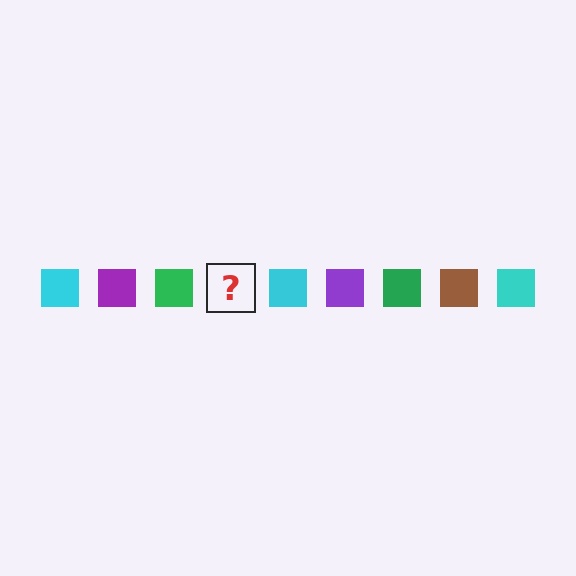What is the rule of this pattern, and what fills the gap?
The rule is that the pattern cycles through cyan, purple, green, brown squares. The gap should be filled with a brown square.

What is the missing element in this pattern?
The missing element is a brown square.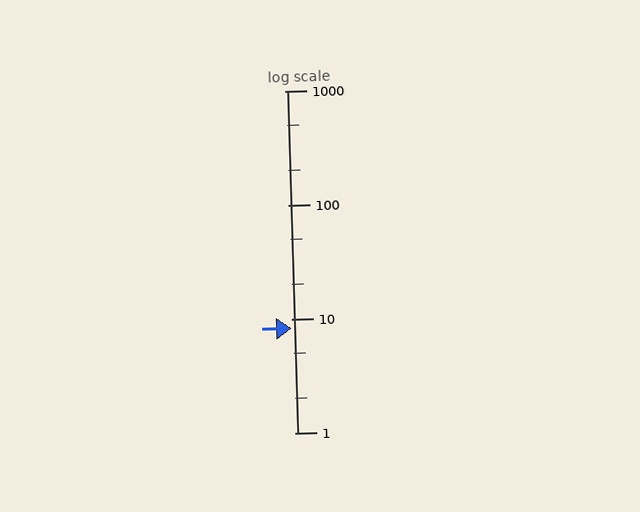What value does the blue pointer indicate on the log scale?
The pointer indicates approximately 8.2.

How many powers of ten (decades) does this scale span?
The scale spans 3 decades, from 1 to 1000.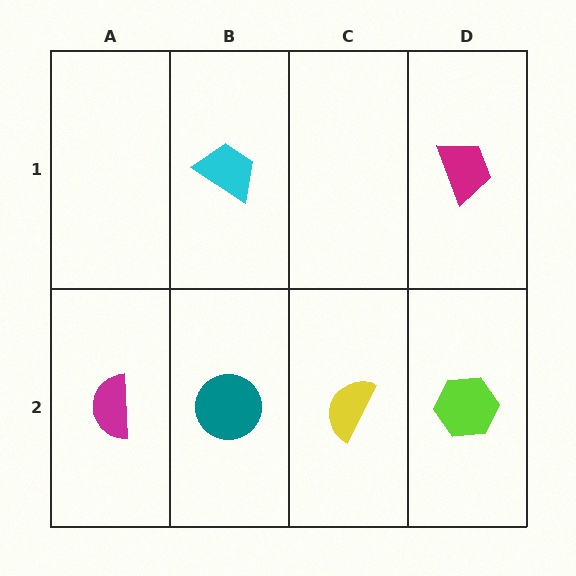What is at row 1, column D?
A magenta trapezoid.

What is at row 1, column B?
A cyan trapezoid.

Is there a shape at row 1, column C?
No, that cell is empty.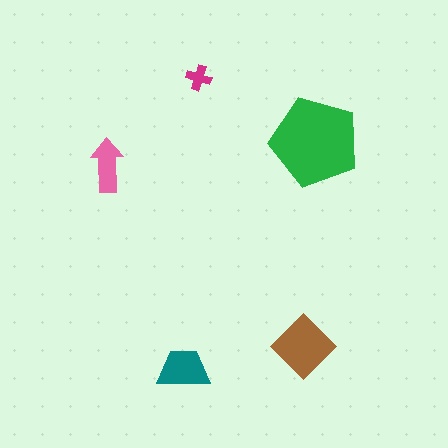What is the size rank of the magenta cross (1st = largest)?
5th.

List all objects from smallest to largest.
The magenta cross, the pink arrow, the teal trapezoid, the brown diamond, the green pentagon.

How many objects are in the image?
There are 5 objects in the image.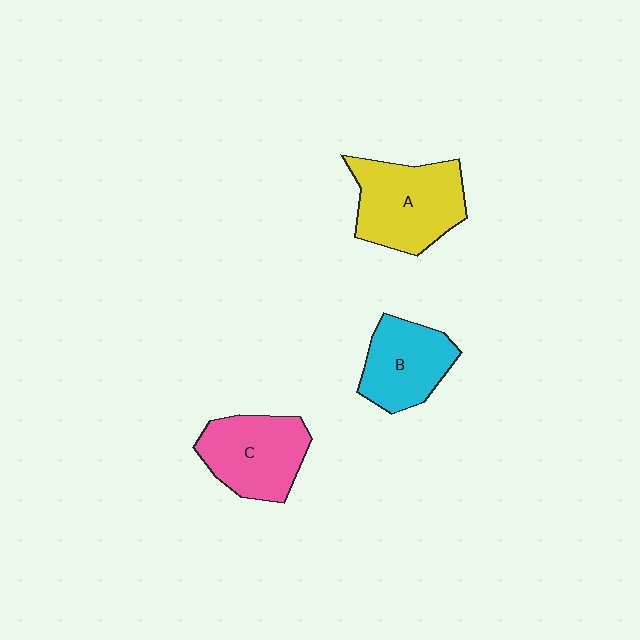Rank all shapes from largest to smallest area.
From largest to smallest: A (yellow), C (pink), B (cyan).